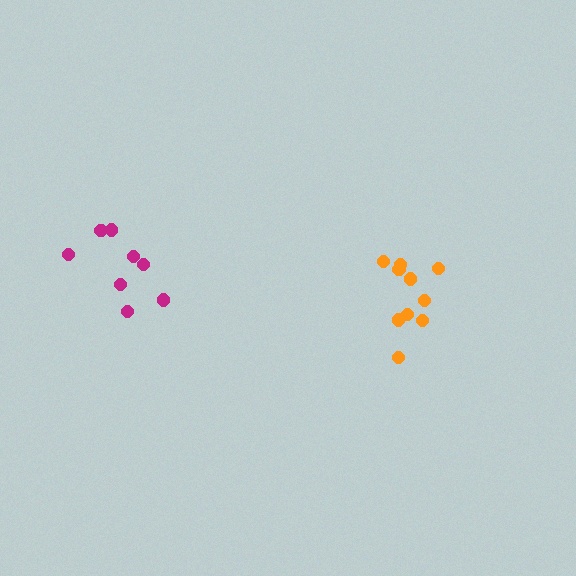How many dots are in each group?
Group 1: 8 dots, Group 2: 10 dots (18 total).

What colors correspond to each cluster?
The clusters are colored: magenta, orange.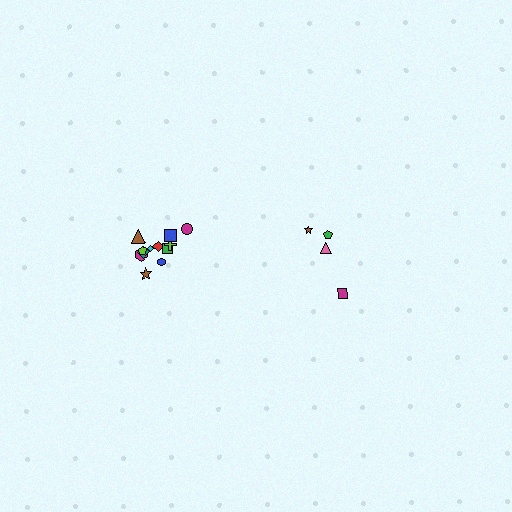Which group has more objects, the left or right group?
The left group.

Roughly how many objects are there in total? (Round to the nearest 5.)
Roughly 15 objects in total.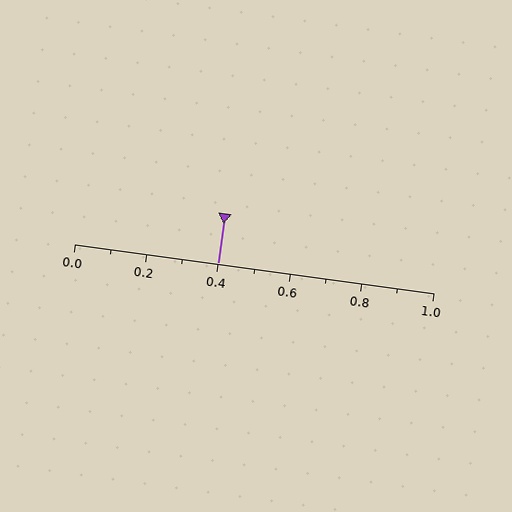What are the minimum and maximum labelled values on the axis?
The axis runs from 0.0 to 1.0.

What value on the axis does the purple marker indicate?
The marker indicates approximately 0.4.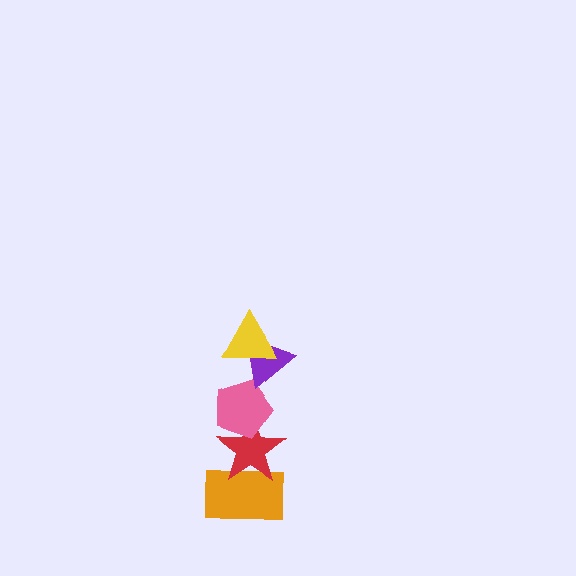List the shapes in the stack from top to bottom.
From top to bottom: the yellow triangle, the purple triangle, the pink pentagon, the red star, the orange rectangle.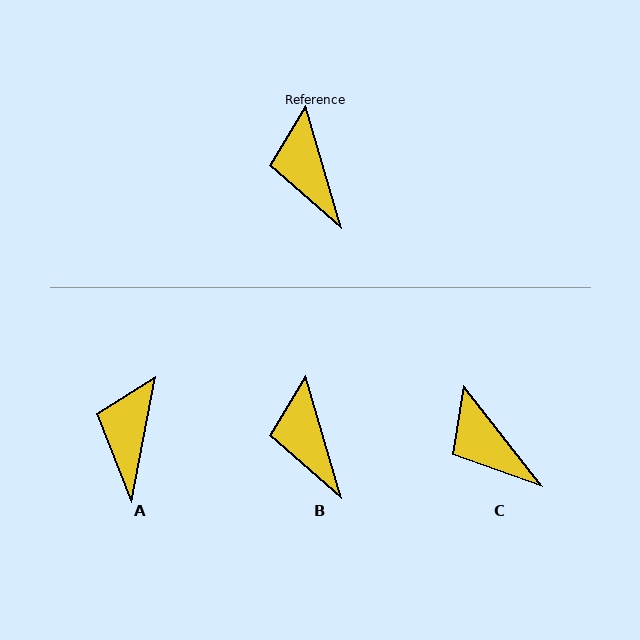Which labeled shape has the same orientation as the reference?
B.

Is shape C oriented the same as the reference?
No, it is off by about 22 degrees.